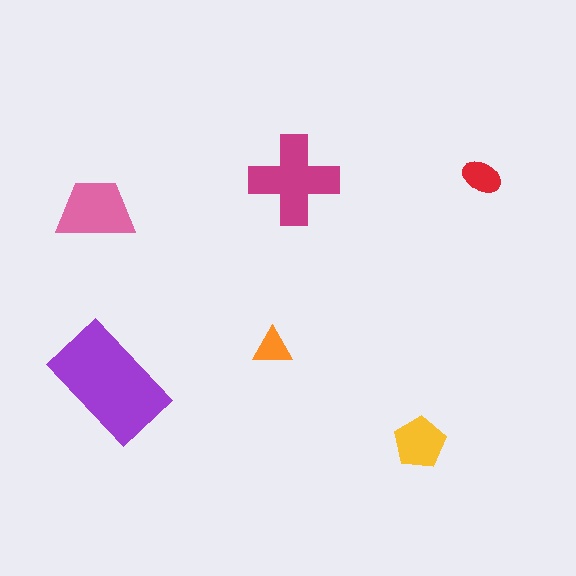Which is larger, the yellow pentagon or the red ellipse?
The yellow pentagon.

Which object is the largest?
The purple rectangle.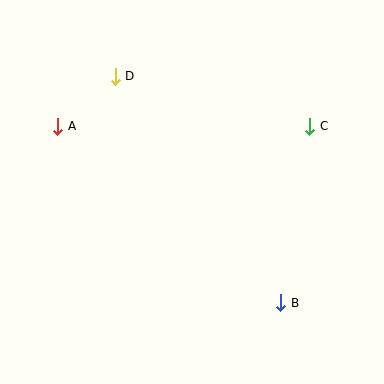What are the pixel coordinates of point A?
Point A is at (58, 126).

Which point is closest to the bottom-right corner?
Point B is closest to the bottom-right corner.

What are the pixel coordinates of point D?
Point D is at (115, 76).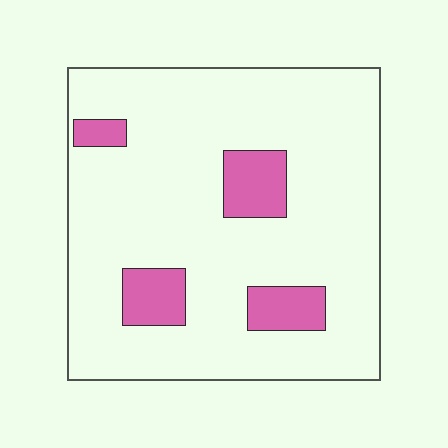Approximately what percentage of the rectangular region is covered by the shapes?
Approximately 15%.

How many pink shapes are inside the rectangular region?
4.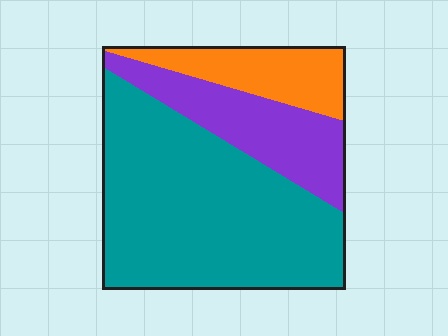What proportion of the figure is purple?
Purple covers 22% of the figure.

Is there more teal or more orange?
Teal.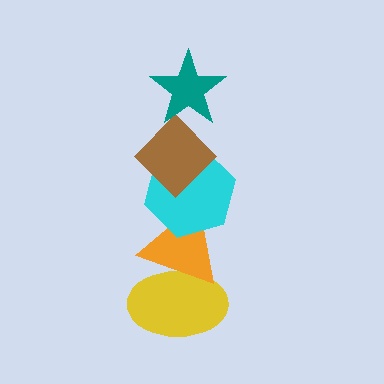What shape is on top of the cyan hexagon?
The brown diamond is on top of the cyan hexagon.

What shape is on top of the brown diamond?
The teal star is on top of the brown diamond.